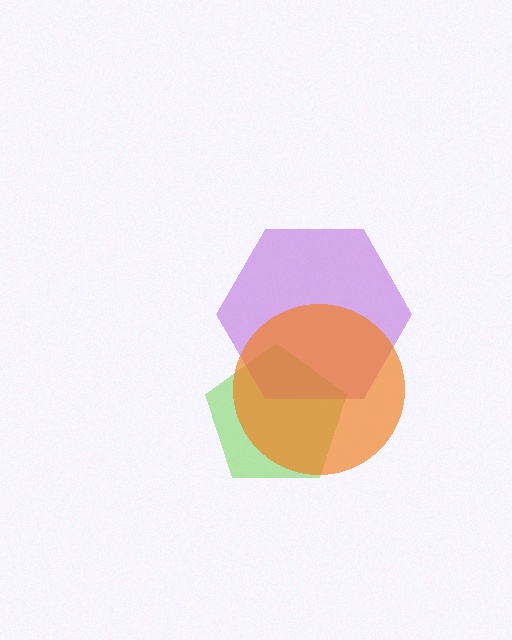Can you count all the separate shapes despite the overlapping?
Yes, there are 3 separate shapes.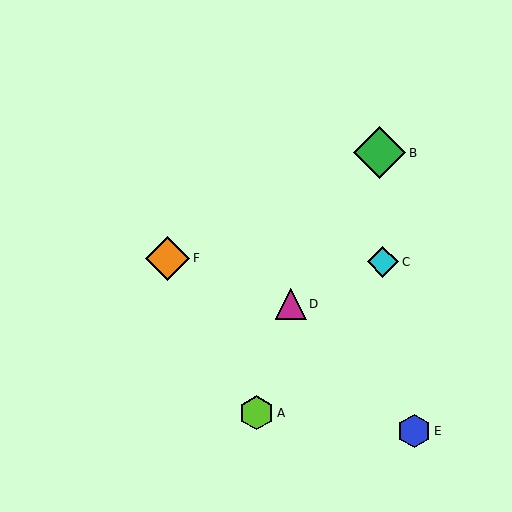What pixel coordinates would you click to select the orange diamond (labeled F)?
Click at (168, 258) to select the orange diamond F.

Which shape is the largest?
The green diamond (labeled B) is the largest.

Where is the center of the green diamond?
The center of the green diamond is at (379, 153).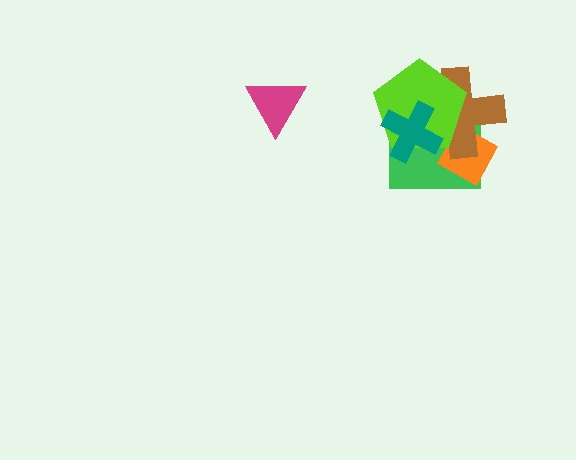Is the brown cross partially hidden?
Yes, it is partially covered by another shape.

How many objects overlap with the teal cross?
3 objects overlap with the teal cross.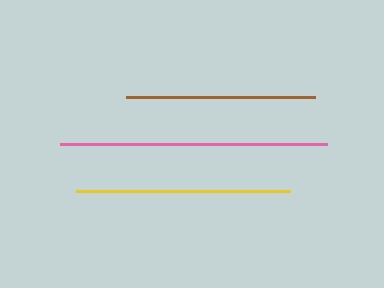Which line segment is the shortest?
The brown line is the shortest at approximately 189 pixels.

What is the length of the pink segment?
The pink segment is approximately 267 pixels long.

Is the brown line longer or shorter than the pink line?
The pink line is longer than the brown line.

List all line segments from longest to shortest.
From longest to shortest: pink, yellow, brown.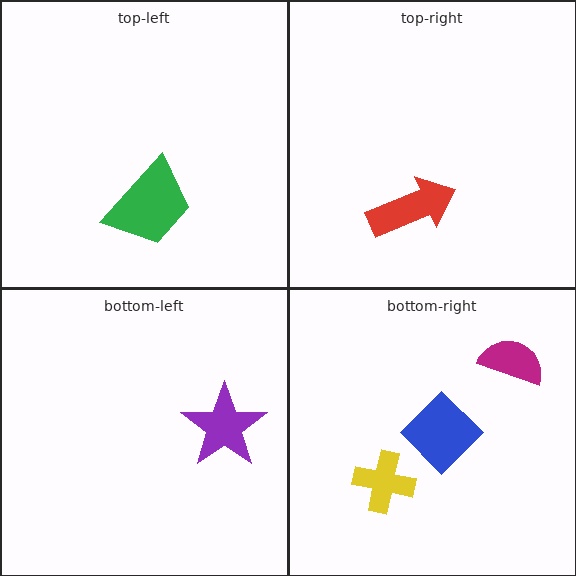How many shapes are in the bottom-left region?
1.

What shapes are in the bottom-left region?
The purple star.